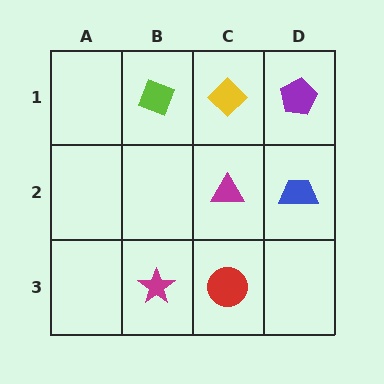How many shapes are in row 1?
3 shapes.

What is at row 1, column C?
A yellow diamond.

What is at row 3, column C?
A red circle.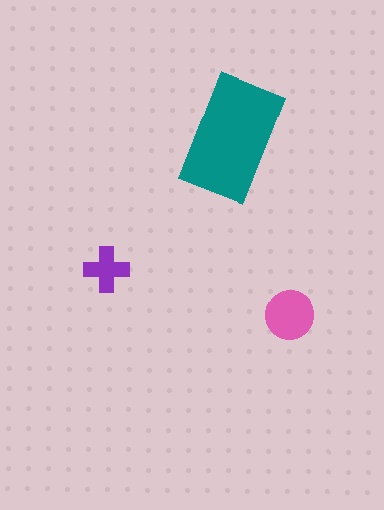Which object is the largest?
The teal rectangle.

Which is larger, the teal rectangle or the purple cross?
The teal rectangle.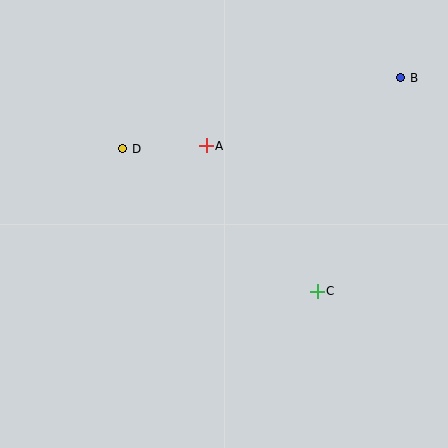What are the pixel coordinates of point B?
Point B is at (401, 78).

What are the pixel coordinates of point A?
Point A is at (206, 146).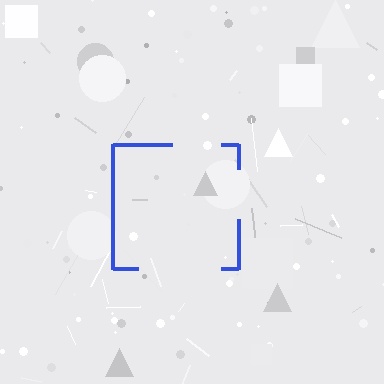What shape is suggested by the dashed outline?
The dashed outline suggests a square.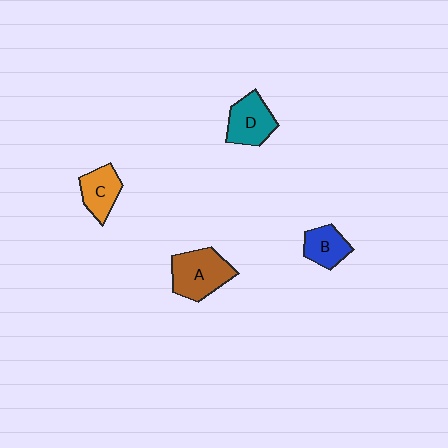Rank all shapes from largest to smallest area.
From largest to smallest: A (brown), D (teal), C (orange), B (blue).